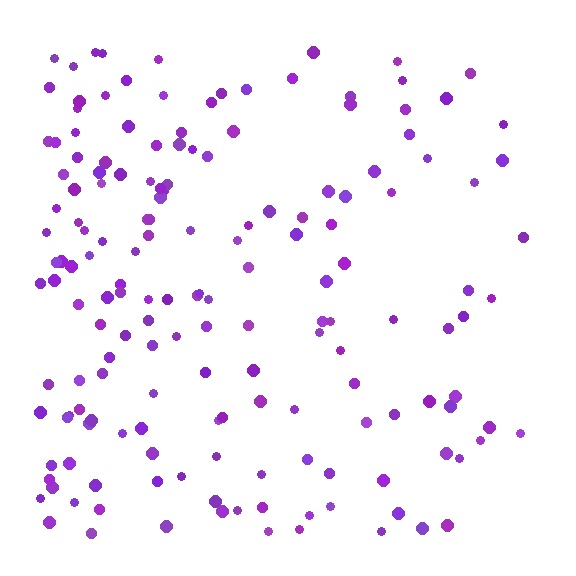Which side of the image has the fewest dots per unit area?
The right.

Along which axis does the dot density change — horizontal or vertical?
Horizontal.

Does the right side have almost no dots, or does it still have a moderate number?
Still a moderate number, just noticeably fewer than the left.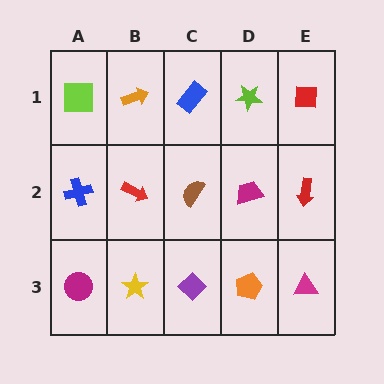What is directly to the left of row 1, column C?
An orange arrow.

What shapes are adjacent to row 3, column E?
A red arrow (row 2, column E), an orange pentagon (row 3, column D).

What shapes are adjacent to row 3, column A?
A blue cross (row 2, column A), a yellow star (row 3, column B).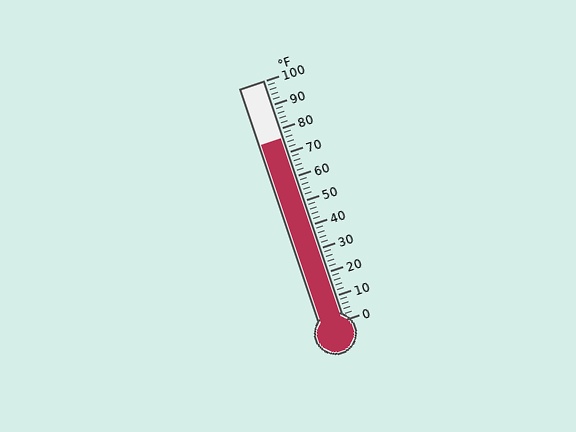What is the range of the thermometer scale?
The thermometer scale ranges from 0°F to 100°F.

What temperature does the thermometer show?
The thermometer shows approximately 76°F.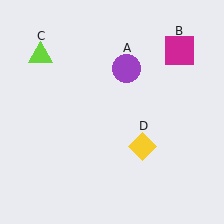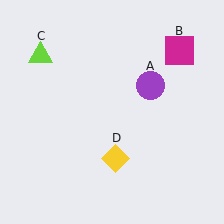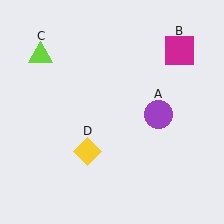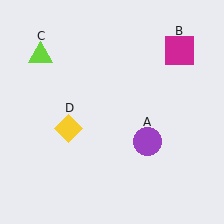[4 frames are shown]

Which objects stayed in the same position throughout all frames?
Magenta square (object B) and lime triangle (object C) remained stationary.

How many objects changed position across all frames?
2 objects changed position: purple circle (object A), yellow diamond (object D).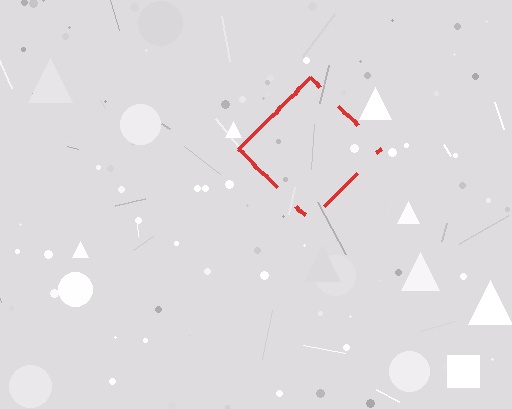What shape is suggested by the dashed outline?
The dashed outline suggests a diamond.